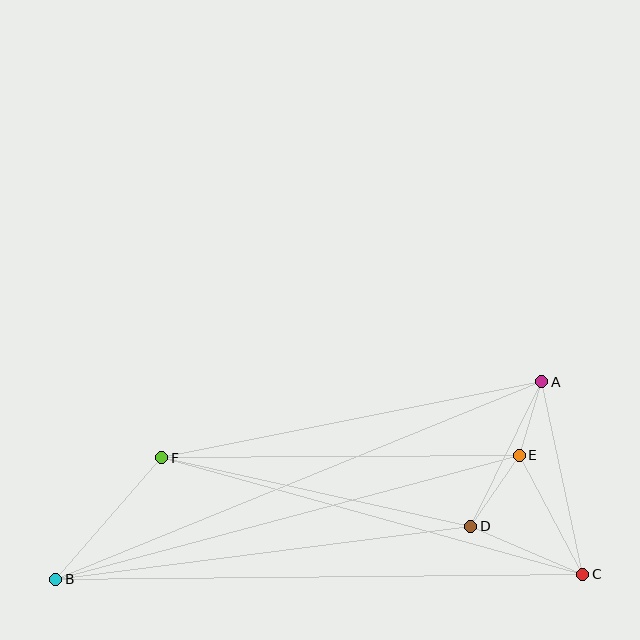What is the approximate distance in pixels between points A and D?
The distance between A and D is approximately 161 pixels.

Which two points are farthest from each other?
Points B and C are farthest from each other.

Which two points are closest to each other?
Points A and E are closest to each other.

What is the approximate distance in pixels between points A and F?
The distance between A and F is approximately 388 pixels.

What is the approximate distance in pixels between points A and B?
The distance between A and B is approximately 525 pixels.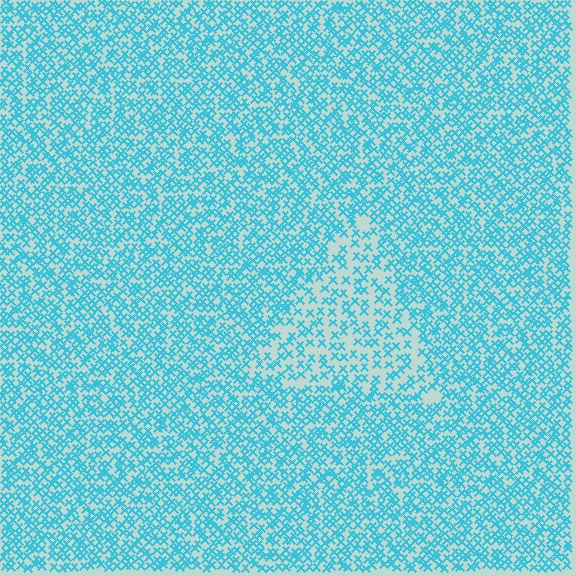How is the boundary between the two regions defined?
The boundary is defined by a change in element density (approximately 1.9x ratio). All elements are the same color, size, and shape.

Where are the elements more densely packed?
The elements are more densely packed outside the triangle boundary.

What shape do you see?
I see a triangle.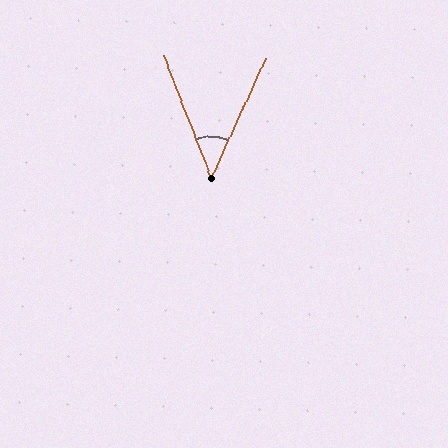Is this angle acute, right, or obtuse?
It is acute.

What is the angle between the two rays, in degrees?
Approximately 46 degrees.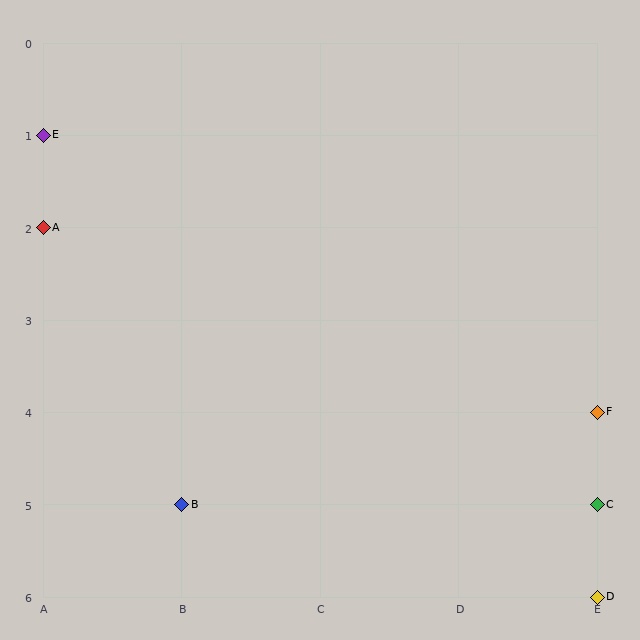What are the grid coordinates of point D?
Point D is at grid coordinates (E, 6).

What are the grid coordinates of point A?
Point A is at grid coordinates (A, 2).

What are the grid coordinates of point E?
Point E is at grid coordinates (A, 1).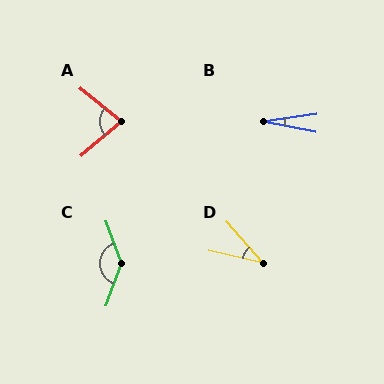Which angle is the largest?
C, at approximately 139 degrees.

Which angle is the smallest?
B, at approximately 20 degrees.